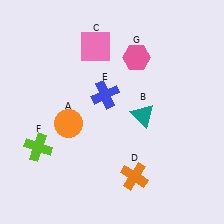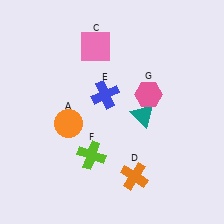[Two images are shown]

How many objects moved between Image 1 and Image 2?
2 objects moved between the two images.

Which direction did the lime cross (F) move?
The lime cross (F) moved right.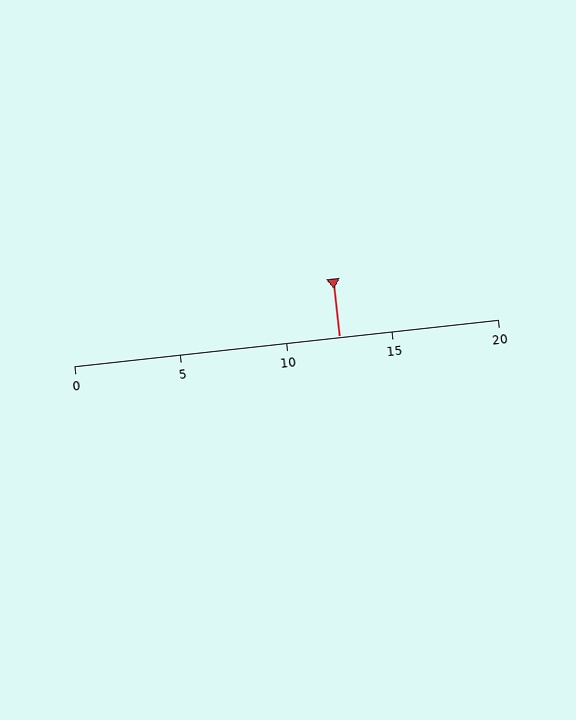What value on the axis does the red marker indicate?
The marker indicates approximately 12.5.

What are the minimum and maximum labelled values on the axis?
The axis runs from 0 to 20.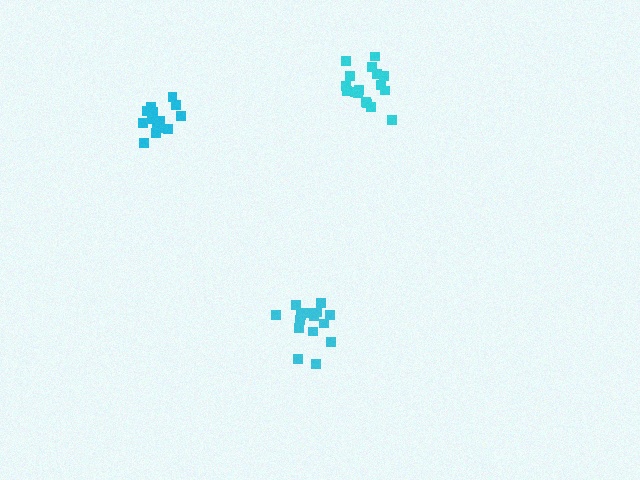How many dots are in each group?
Group 1: 14 dots, Group 2: 16 dots, Group 3: 17 dots (47 total).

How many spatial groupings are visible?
There are 3 spatial groupings.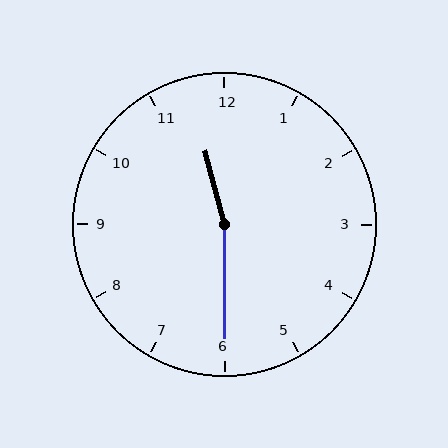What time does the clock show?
11:30.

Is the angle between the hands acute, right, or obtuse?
It is obtuse.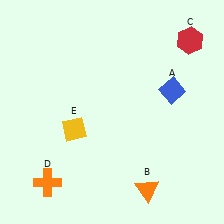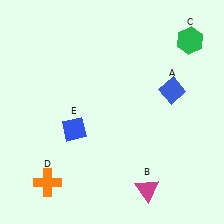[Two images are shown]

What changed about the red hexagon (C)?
In Image 1, C is red. In Image 2, it changed to green.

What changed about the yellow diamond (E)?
In Image 1, E is yellow. In Image 2, it changed to blue.